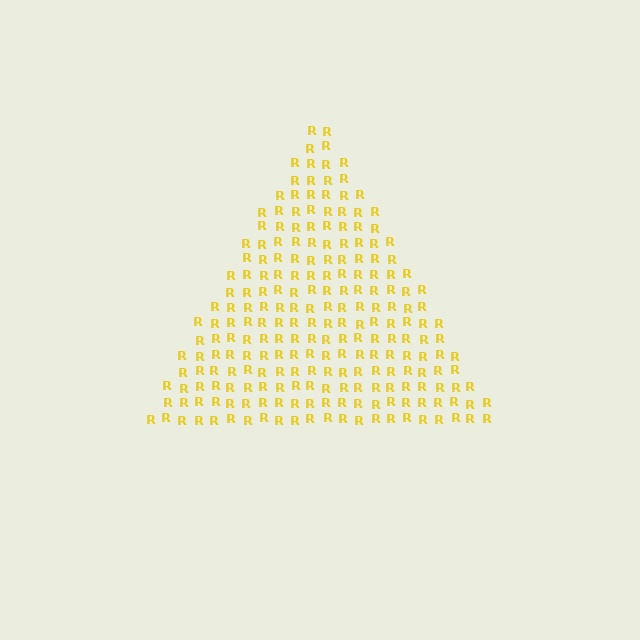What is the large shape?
The large shape is a triangle.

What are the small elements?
The small elements are letter R's.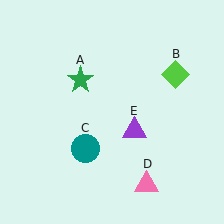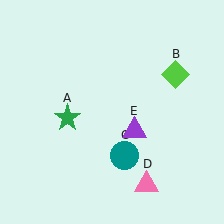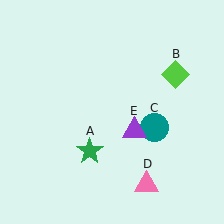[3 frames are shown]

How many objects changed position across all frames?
2 objects changed position: green star (object A), teal circle (object C).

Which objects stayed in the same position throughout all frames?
Lime diamond (object B) and pink triangle (object D) and purple triangle (object E) remained stationary.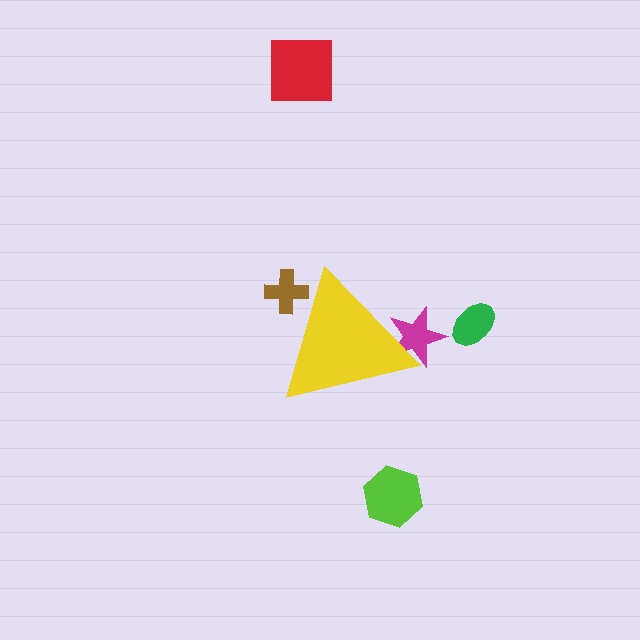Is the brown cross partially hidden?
Yes, the brown cross is partially hidden behind the yellow triangle.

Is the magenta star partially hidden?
Yes, the magenta star is partially hidden behind the yellow triangle.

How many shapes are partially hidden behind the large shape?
2 shapes are partially hidden.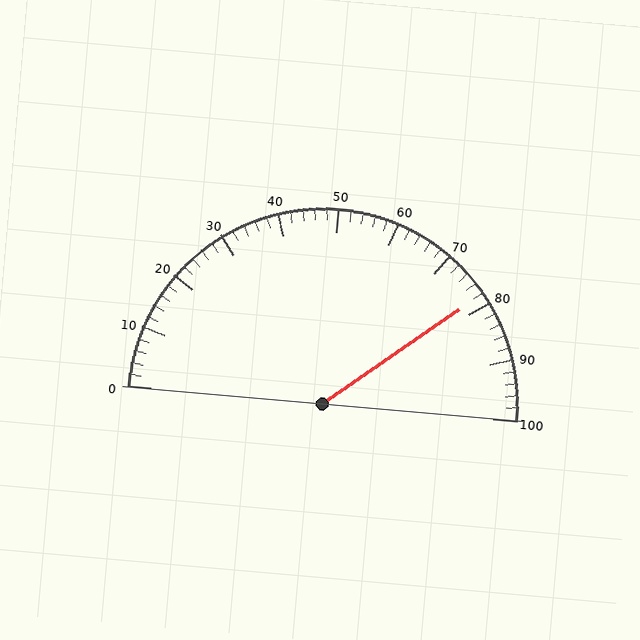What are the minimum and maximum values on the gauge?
The gauge ranges from 0 to 100.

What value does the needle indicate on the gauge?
The needle indicates approximately 78.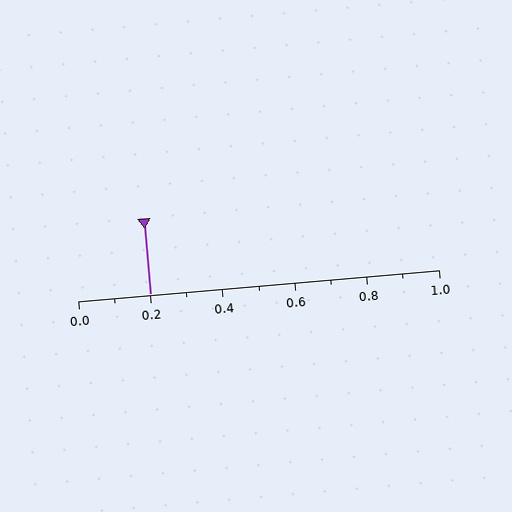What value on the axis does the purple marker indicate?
The marker indicates approximately 0.2.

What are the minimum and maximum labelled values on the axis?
The axis runs from 0.0 to 1.0.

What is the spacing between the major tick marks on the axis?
The major ticks are spaced 0.2 apart.